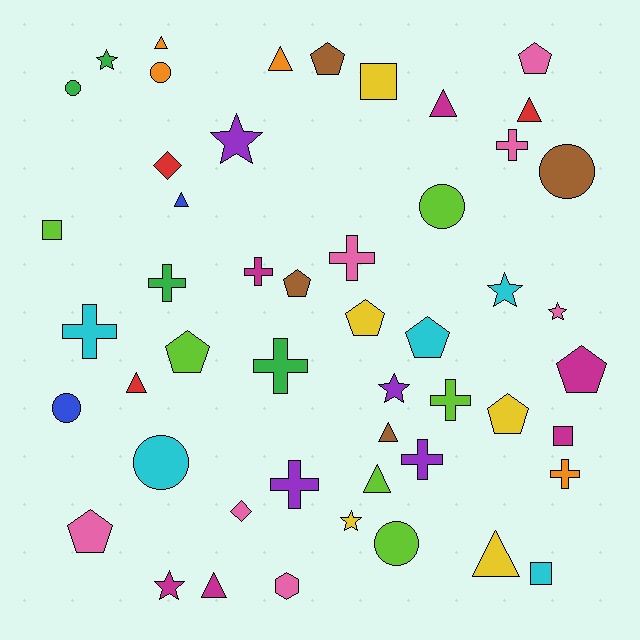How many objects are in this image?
There are 50 objects.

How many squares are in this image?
There are 4 squares.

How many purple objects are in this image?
There are 4 purple objects.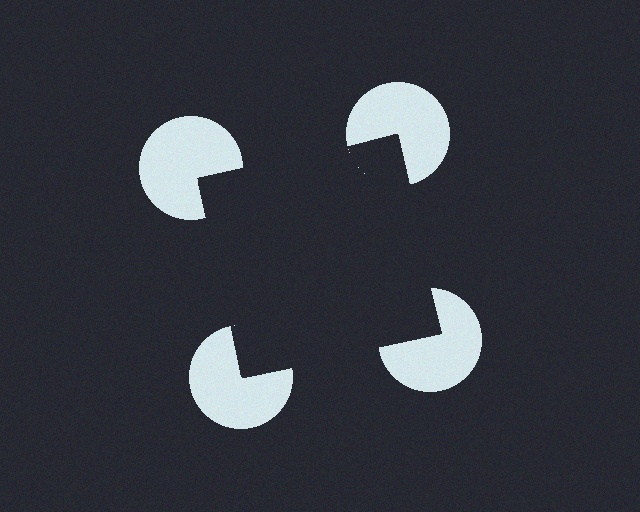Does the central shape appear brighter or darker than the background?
It typically appears slightly darker than the background, even though no actual brightness change is drawn.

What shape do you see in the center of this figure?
An illusory square — its edges are inferred from the aligned wedge cuts in the pac-man discs, not physically drawn.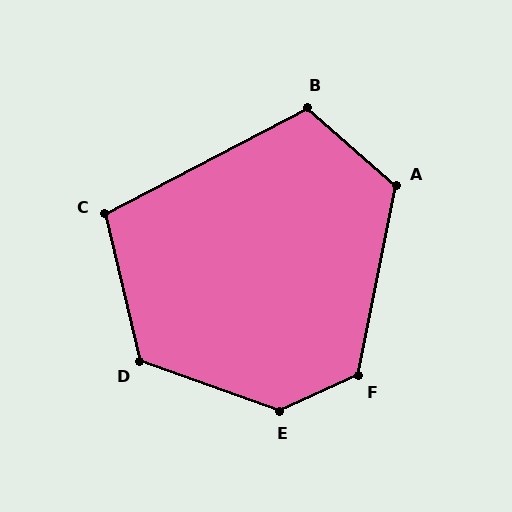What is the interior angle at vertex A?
Approximately 120 degrees (obtuse).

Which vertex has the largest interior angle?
E, at approximately 136 degrees.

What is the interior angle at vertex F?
Approximately 126 degrees (obtuse).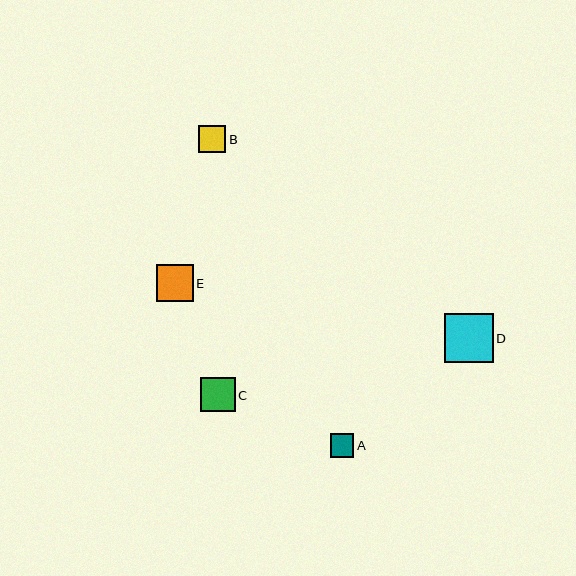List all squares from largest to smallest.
From largest to smallest: D, E, C, B, A.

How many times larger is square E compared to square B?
Square E is approximately 1.4 times the size of square B.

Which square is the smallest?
Square A is the smallest with a size of approximately 24 pixels.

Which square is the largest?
Square D is the largest with a size of approximately 49 pixels.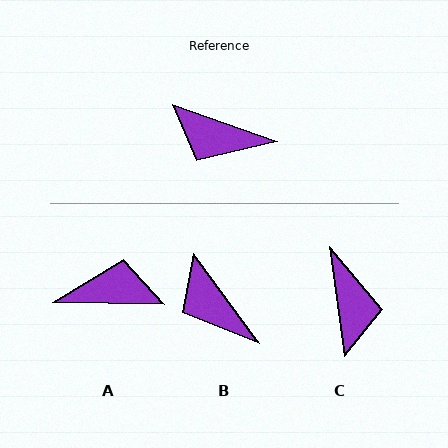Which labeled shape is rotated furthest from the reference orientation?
A, about 162 degrees away.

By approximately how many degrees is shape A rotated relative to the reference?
Approximately 162 degrees clockwise.